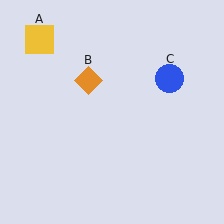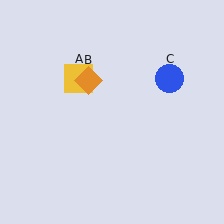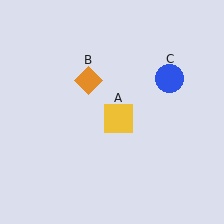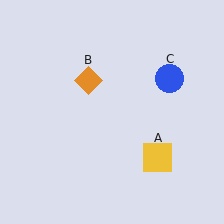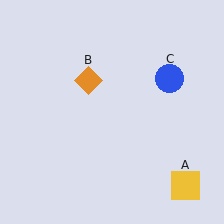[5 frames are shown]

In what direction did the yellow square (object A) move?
The yellow square (object A) moved down and to the right.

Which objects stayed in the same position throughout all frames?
Orange diamond (object B) and blue circle (object C) remained stationary.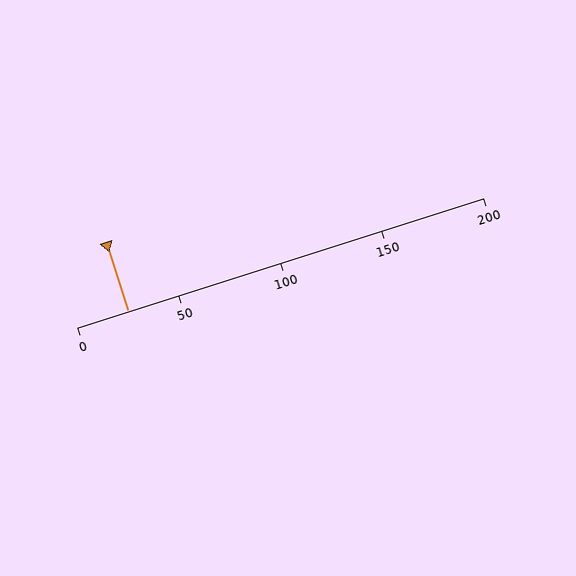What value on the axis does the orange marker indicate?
The marker indicates approximately 25.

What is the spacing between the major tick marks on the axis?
The major ticks are spaced 50 apart.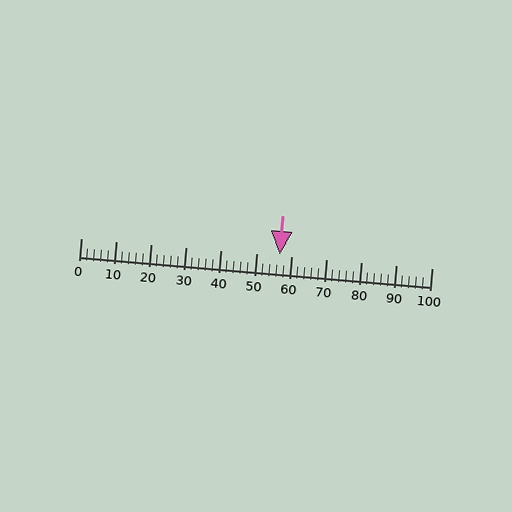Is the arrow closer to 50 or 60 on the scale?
The arrow is closer to 60.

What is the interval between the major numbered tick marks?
The major tick marks are spaced 10 units apart.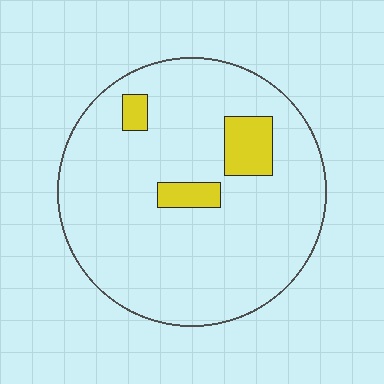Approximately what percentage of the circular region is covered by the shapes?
Approximately 10%.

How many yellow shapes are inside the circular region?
3.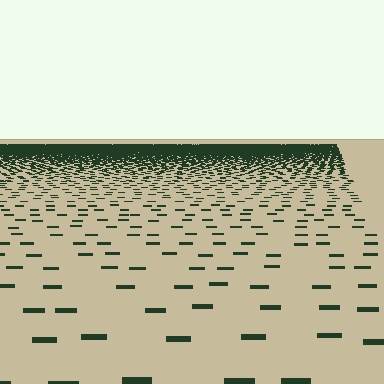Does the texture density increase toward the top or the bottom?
Density increases toward the top.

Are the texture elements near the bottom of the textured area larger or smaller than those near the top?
Larger. Near the bottom, elements are closer to the viewer and appear at a bigger on-screen size.